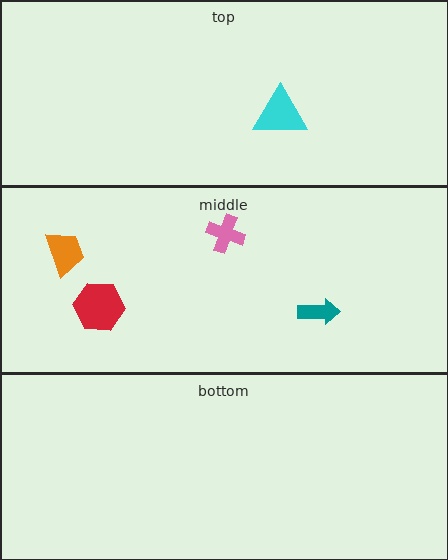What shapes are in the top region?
The cyan triangle.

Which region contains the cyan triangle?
The top region.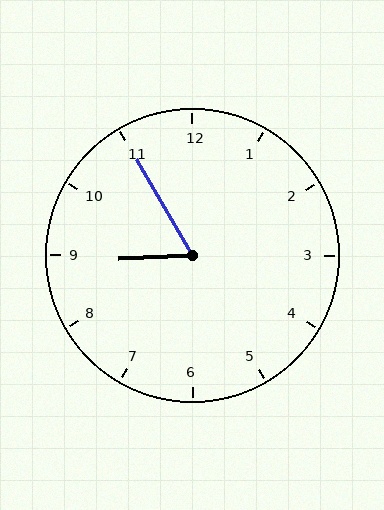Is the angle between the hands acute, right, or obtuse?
It is acute.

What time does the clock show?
8:55.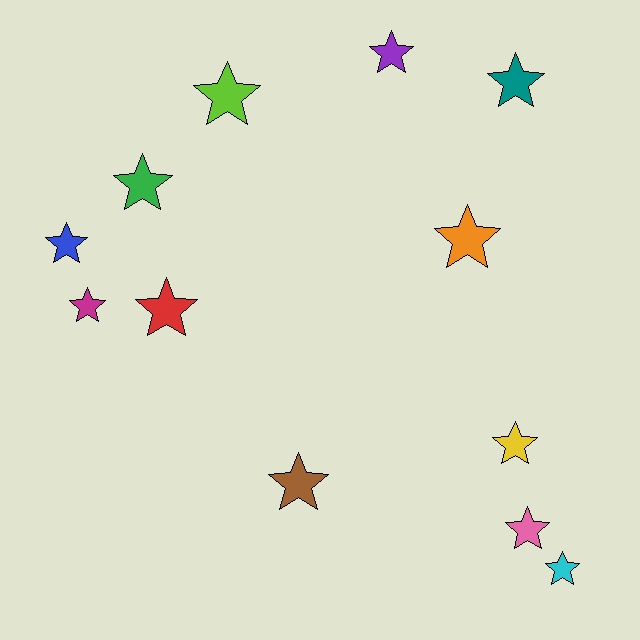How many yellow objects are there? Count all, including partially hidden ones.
There is 1 yellow object.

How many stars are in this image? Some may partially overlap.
There are 12 stars.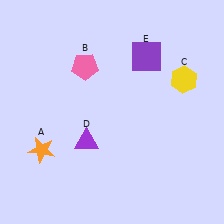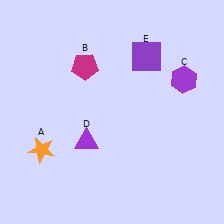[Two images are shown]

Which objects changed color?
B changed from pink to magenta. C changed from yellow to purple.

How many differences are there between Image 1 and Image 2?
There are 2 differences between the two images.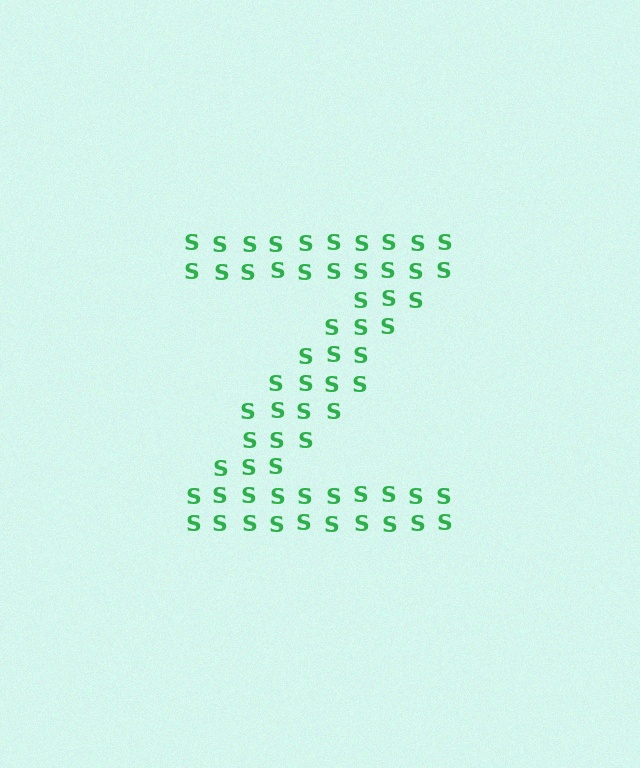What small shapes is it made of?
It is made of small letter S's.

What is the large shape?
The large shape is the letter Z.